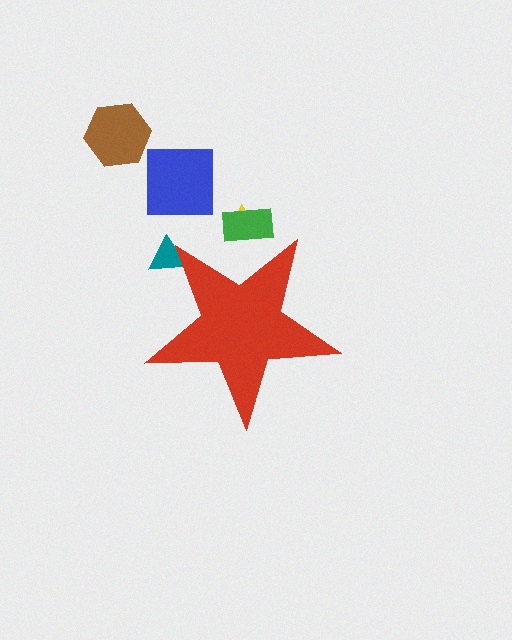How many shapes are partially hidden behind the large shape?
3 shapes are partially hidden.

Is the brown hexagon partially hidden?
No, the brown hexagon is fully visible.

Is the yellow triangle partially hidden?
Yes, the yellow triangle is partially hidden behind the red star.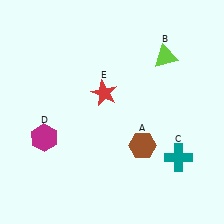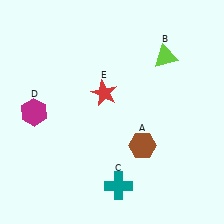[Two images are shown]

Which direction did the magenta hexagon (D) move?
The magenta hexagon (D) moved up.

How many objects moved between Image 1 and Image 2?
2 objects moved between the two images.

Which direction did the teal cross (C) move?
The teal cross (C) moved left.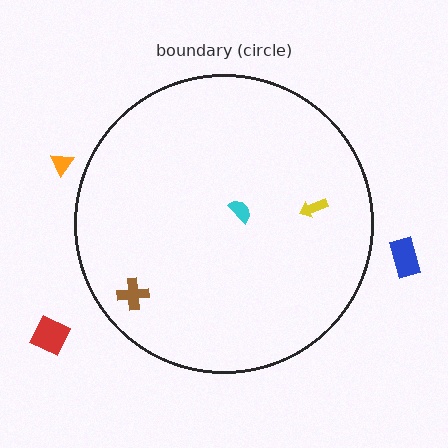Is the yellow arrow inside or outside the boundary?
Inside.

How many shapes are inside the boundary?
3 inside, 3 outside.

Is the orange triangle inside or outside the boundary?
Outside.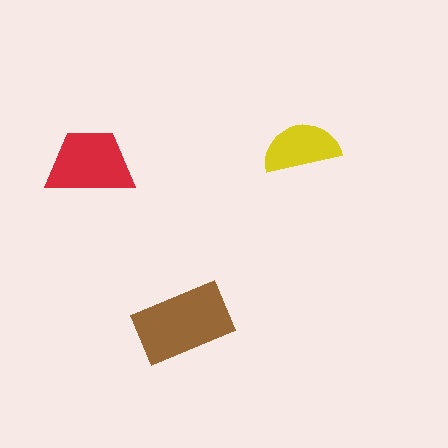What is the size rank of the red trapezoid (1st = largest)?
2nd.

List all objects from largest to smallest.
The brown rectangle, the red trapezoid, the yellow semicircle.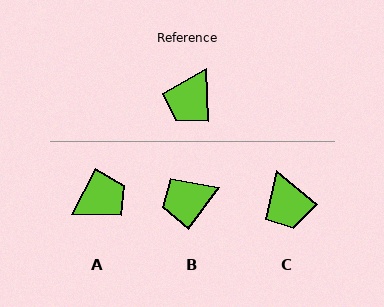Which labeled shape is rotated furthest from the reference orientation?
A, about 150 degrees away.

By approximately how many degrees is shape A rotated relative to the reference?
Approximately 150 degrees counter-clockwise.